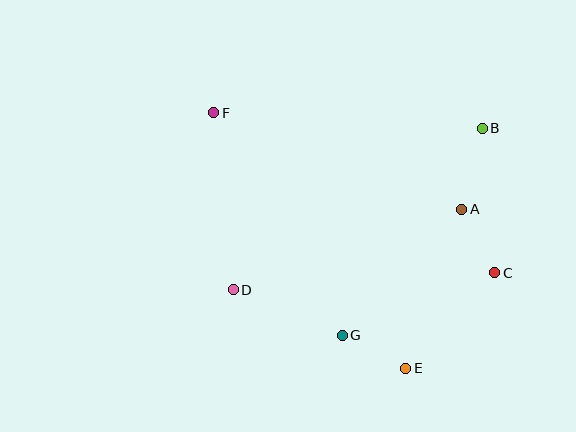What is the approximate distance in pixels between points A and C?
The distance between A and C is approximately 72 pixels.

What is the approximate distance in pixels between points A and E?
The distance between A and E is approximately 169 pixels.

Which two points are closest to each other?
Points E and G are closest to each other.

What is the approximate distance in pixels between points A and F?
The distance between A and F is approximately 266 pixels.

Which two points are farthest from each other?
Points C and F are farthest from each other.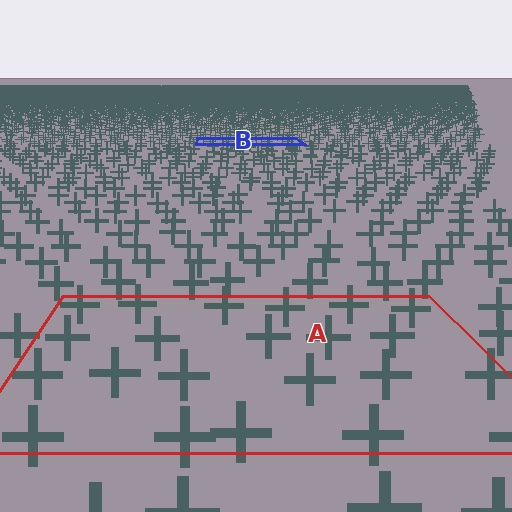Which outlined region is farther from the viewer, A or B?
Region B is farther from the viewer — the texture elements inside it appear smaller and more densely packed.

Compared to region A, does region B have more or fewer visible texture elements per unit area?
Region B has more texture elements per unit area — they are packed more densely because it is farther away.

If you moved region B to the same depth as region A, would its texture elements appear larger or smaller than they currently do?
They would appear larger. At a closer depth, the same texture elements are projected at a bigger on-screen size.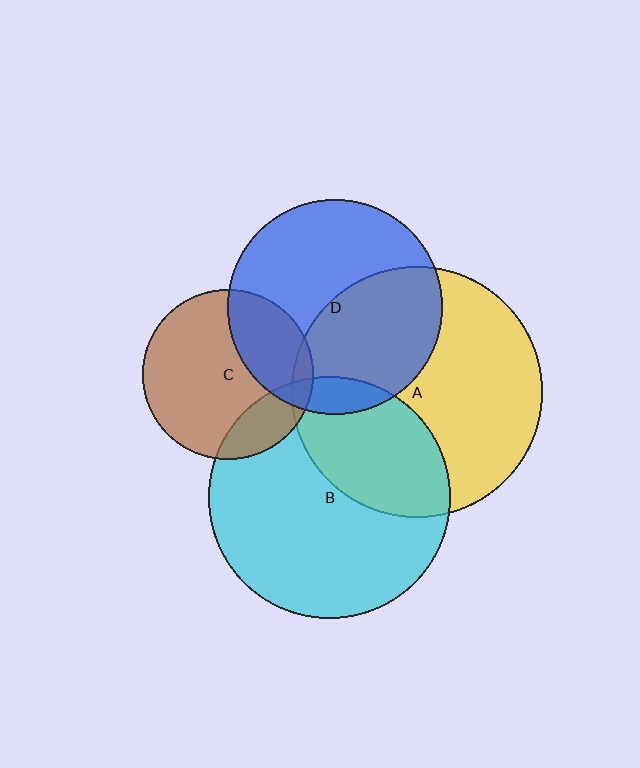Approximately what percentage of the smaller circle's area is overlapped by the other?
Approximately 20%.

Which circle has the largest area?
Circle A (yellow).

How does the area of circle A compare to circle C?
Approximately 2.2 times.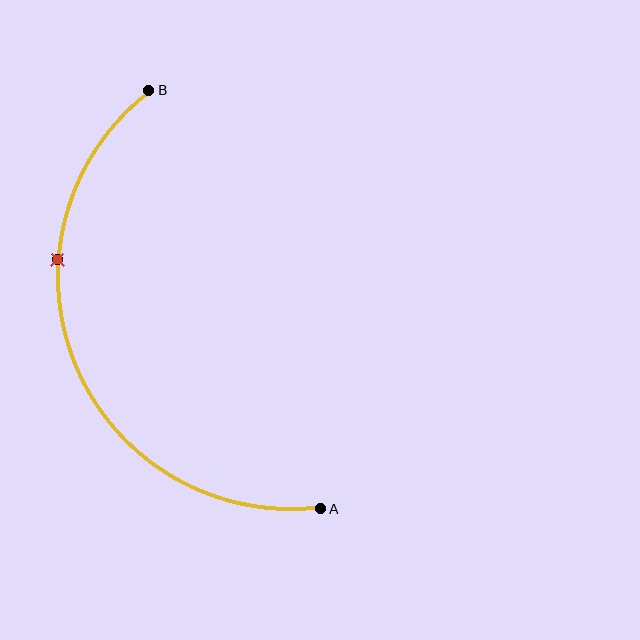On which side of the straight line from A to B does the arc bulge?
The arc bulges to the left of the straight line connecting A and B.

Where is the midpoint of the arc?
The arc midpoint is the point on the curve farthest from the straight line joining A and B. It sits to the left of that line.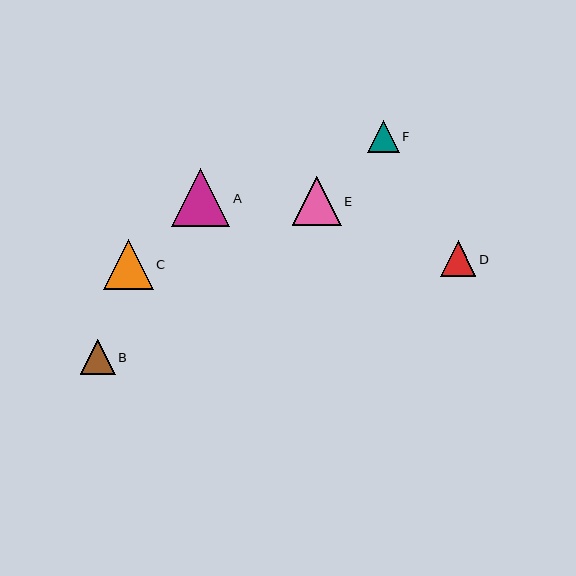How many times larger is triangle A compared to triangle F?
Triangle A is approximately 1.8 times the size of triangle F.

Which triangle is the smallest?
Triangle F is the smallest with a size of approximately 32 pixels.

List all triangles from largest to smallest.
From largest to smallest: A, C, E, D, B, F.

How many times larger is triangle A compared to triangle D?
Triangle A is approximately 1.6 times the size of triangle D.